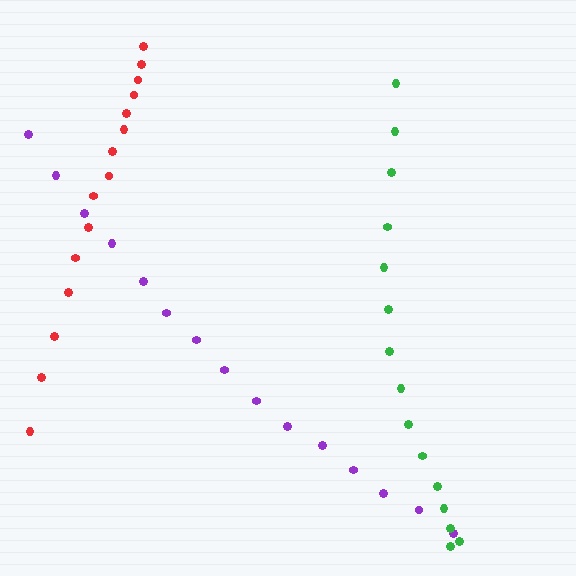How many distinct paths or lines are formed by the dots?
There are 3 distinct paths.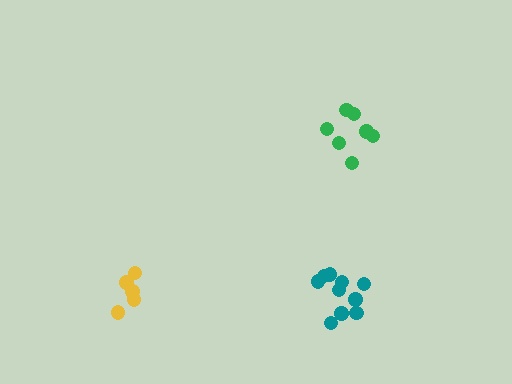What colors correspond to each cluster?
The clusters are colored: yellow, green, teal.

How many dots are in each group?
Group 1: 5 dots, Group 2: 7 dots, Group 3: 11 dots (23 total).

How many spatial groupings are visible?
There are 3 spatial groupings.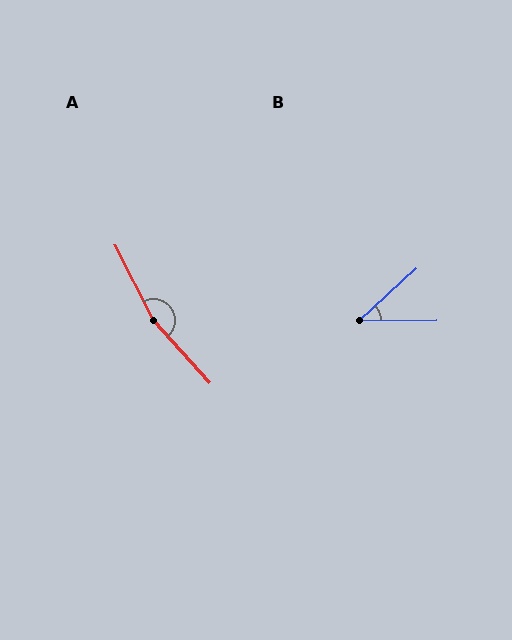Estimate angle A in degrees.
Approximately 165 degrees.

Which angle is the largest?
A, at approximately 165 degrees.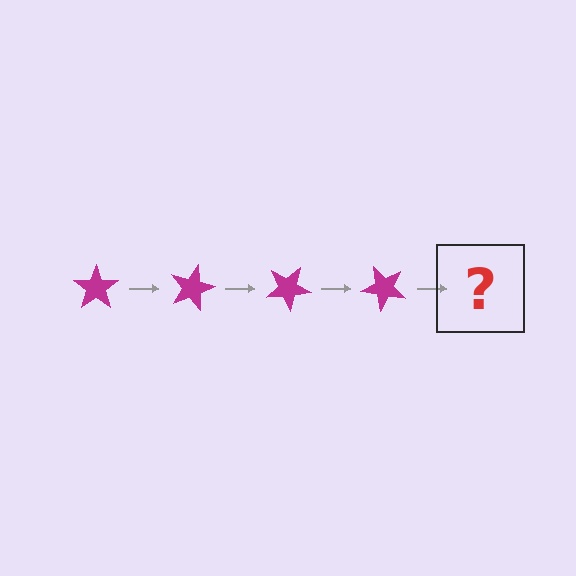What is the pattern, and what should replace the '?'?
The pattern is that the star rotates 15 degrees each step. The '?' should be a magenta star rotated 60 degrees.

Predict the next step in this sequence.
The next step is a magenta star rotated 60 degrees.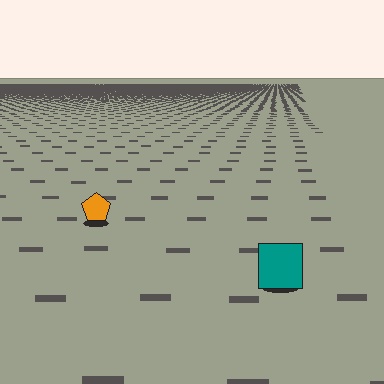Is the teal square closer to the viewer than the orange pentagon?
Yes. The teal square is closer — you can tell from the texture gradient: the ground texture is coarser near it.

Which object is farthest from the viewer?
The orange pentagon is farthest from the viewer. It appears smaller and the ground texture around it is denser.